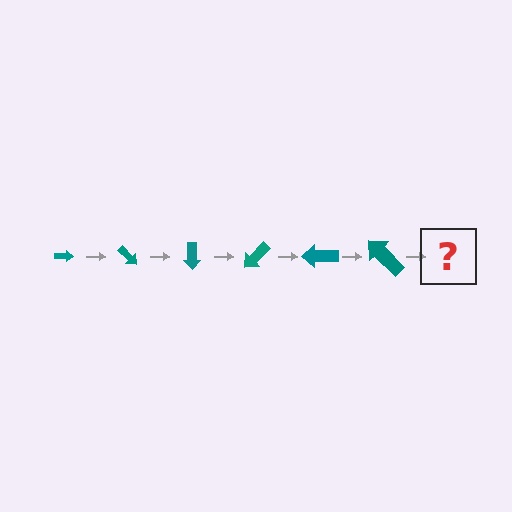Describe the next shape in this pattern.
It should be an arrow, larger than the previous one and rotated 270 degrees from the start.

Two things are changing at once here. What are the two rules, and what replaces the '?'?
The two rules are that the arrow grows larger each step and it rotates 45 degrees each step. The '?' should be an arrow, larger than the previous one and rotated 270 degrees from the start.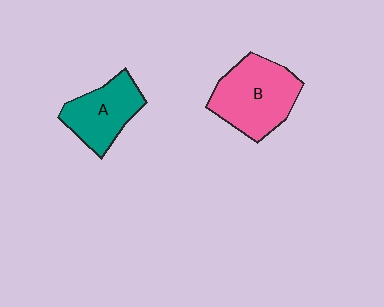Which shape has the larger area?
Shape B (pink).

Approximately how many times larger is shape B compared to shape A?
Approximately 1.3 times.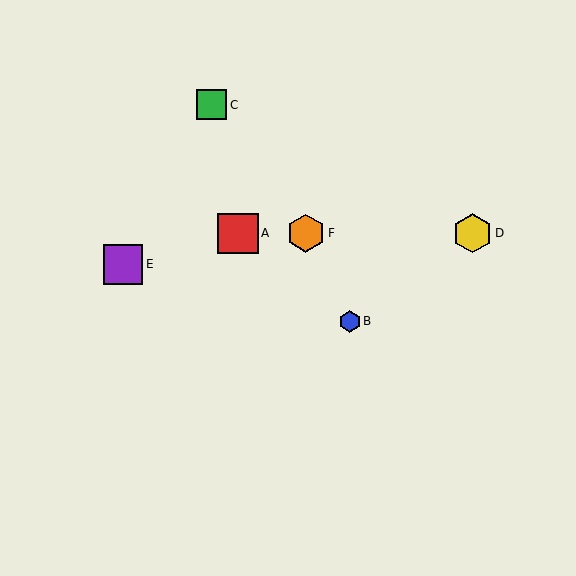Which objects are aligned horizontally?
Objects A, D, F are aligned horizontally.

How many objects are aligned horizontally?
3 objects (A, D, F) are aligned horizontally.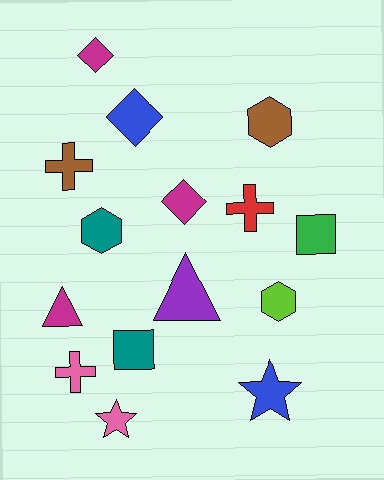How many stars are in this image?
There are 2 stars.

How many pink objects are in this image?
There are 2 pink objects.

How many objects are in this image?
There are 15 objects.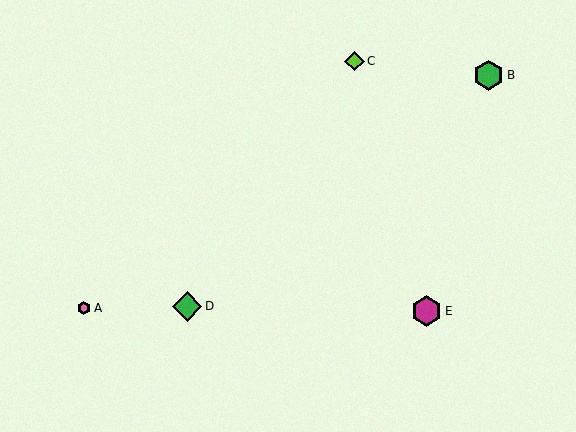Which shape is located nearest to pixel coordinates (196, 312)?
The green diamond (labeled D) at (187, 306) is nearest to that location.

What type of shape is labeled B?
Shape B is a green hexagon.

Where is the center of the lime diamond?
The center of the lime diamond is at (355, 61).